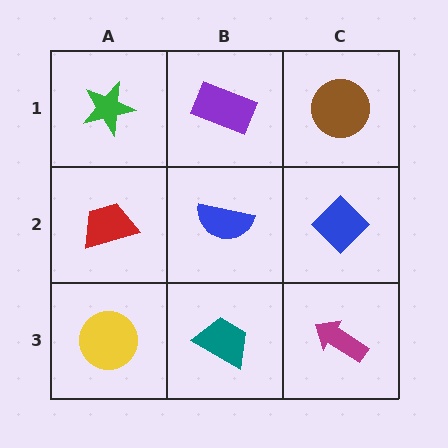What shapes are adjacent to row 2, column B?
A purple rectangle (row 1, column B), a teal trapezoid (row 3, column B), a red trapezoid (row 2, column A), a blue diamond (row 2, column C).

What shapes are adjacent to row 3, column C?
A blue diamond (row 2, column C), a teal trapezoid (row 3, column B).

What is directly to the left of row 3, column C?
A teal trapezoid.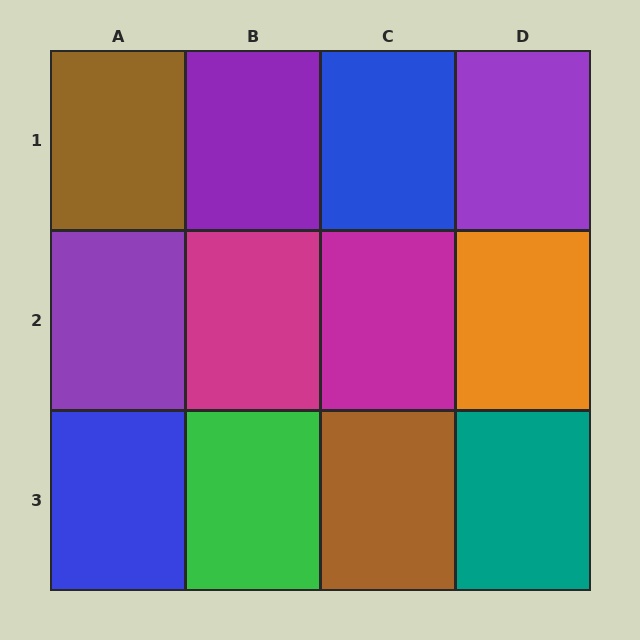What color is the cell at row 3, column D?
Teal.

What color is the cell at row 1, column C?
Blue.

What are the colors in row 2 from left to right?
Purple, magenta, magenta, orange.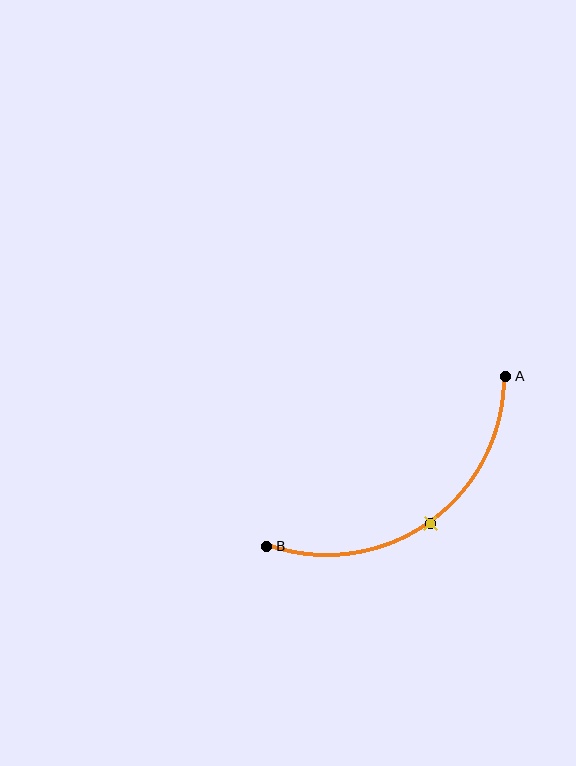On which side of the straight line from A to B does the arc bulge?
The arc bulges below and to the right of the straight line connecting A and B.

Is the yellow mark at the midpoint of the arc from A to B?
Yes. The yellow mark lies on the arc at equal arc-length from both A and B — it is the arc midpoint.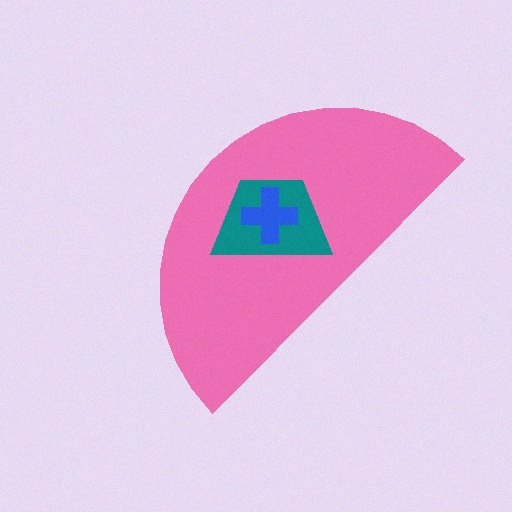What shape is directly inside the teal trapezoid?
The blue cross.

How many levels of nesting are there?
3.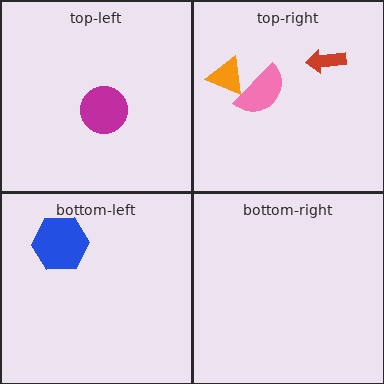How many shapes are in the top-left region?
1.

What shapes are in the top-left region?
The magenta circle.